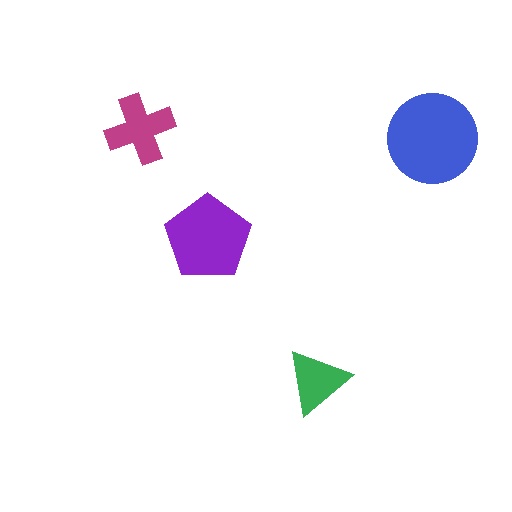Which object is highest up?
The magenta cross is topmost.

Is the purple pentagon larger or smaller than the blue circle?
Smaller.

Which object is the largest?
The blue circle.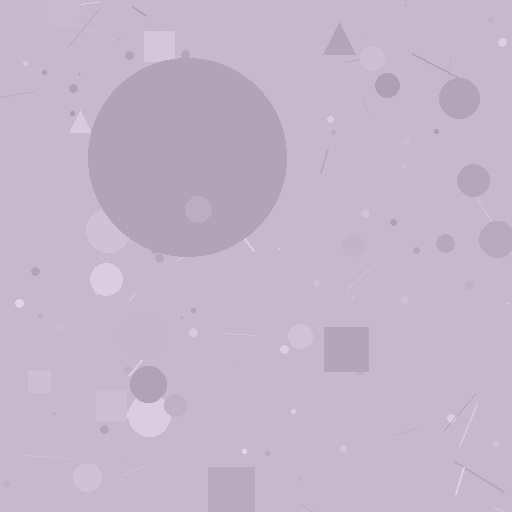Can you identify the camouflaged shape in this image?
The camouflaged shape is a circle.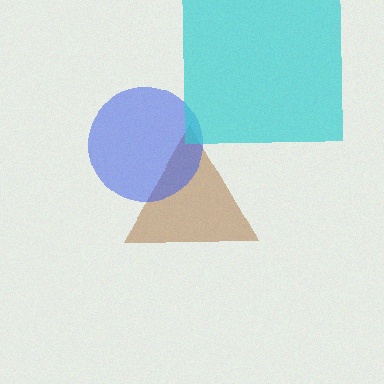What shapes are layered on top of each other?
The layered shapes are: a brown triangle, a blue circle, a cyan square.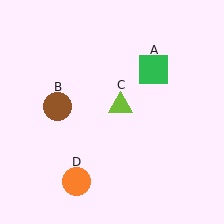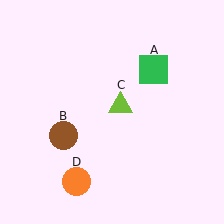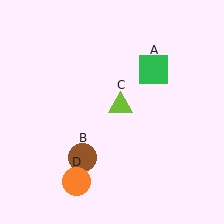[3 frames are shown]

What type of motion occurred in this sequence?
The brown circle (object B) rotated counterclockwise around the center of the scene.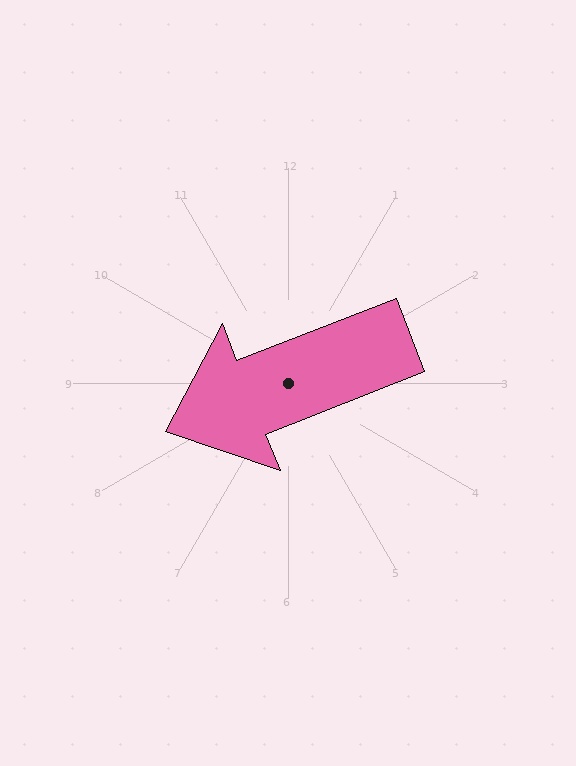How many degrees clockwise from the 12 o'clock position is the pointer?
Approximately 249 degrees.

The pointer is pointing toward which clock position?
Roughly 8 o'clock.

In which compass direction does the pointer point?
West.